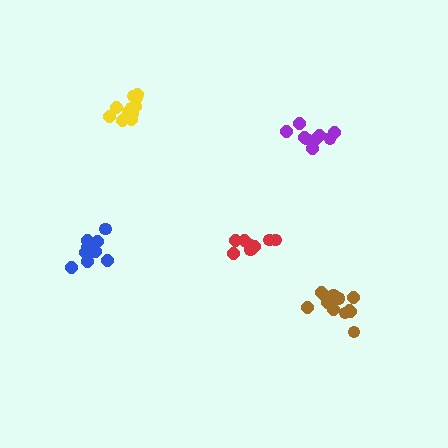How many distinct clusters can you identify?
There are 5 distinct clusters.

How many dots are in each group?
Group 1: 12 dots, Group 2: 9 dots, Group 3: 11 dots, Group 4: 9 dots, Group 5: 13 dots (54 total).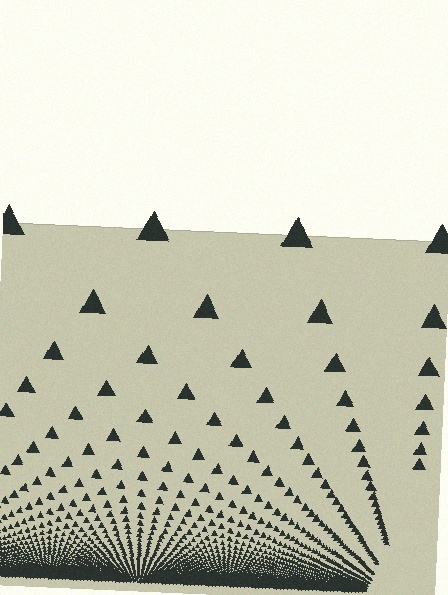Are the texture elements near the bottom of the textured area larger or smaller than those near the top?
Smaller. The gradient is inverted — elements near the bottom are smaller and denser.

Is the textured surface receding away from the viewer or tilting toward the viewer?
The surface appears to tilt toward the viewer. Texture elements get larger and sparser toward the top.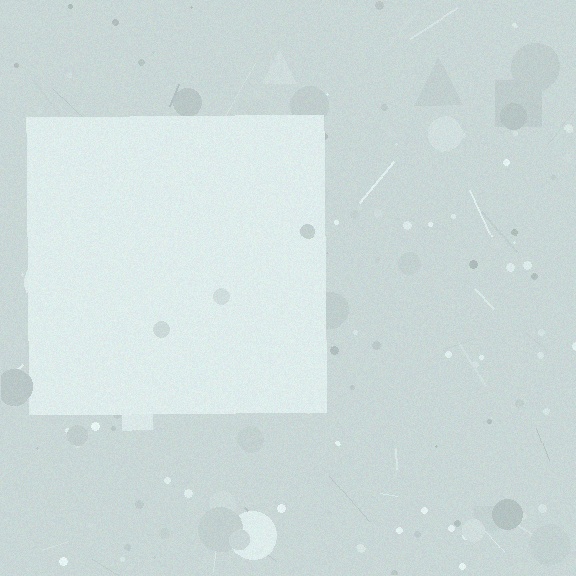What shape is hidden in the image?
A square is hidden in the image.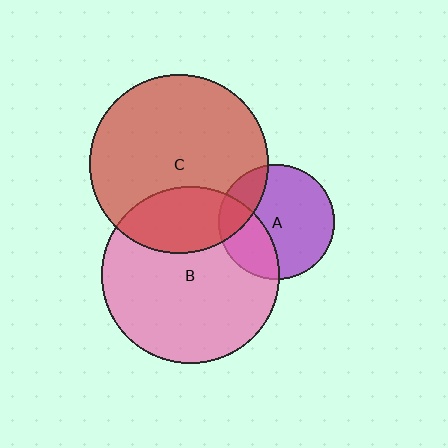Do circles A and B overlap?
Yes.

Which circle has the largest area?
Circle C (red).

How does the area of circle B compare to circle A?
Approximately 2.4 times.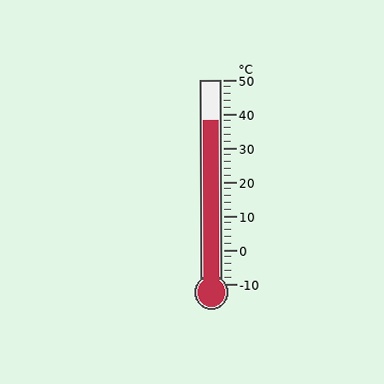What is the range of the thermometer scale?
The thermometer scale ranges from -10°C to 50°C.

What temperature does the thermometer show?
The thermometer shows approximately 38°C.